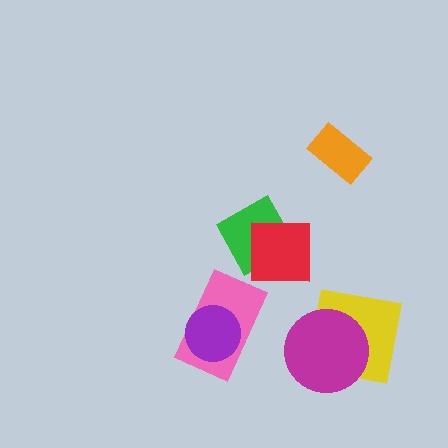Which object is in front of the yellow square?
The magenta circle is in front of the yellow square.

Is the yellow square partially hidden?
Yes, it is partially covered by another shape.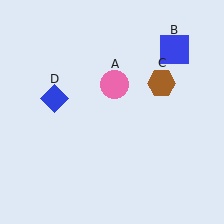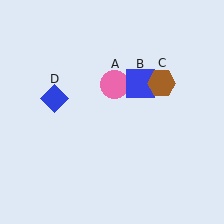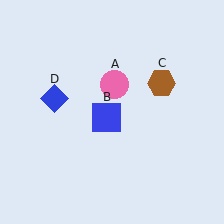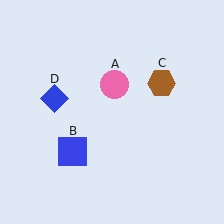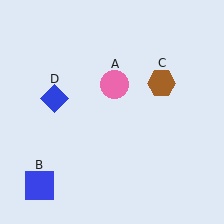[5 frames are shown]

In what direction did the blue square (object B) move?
The blue square (object B) moved down and to the left.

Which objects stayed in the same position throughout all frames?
Pink circle (object A) and brown hexagon (object C) and blue diamond (object D) remained stationary.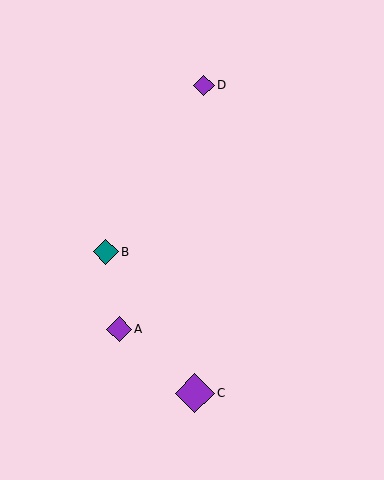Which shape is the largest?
The purple diamond (labeled C) is the largest.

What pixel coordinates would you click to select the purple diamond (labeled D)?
Click at (204, 85) to select the purple diamond D.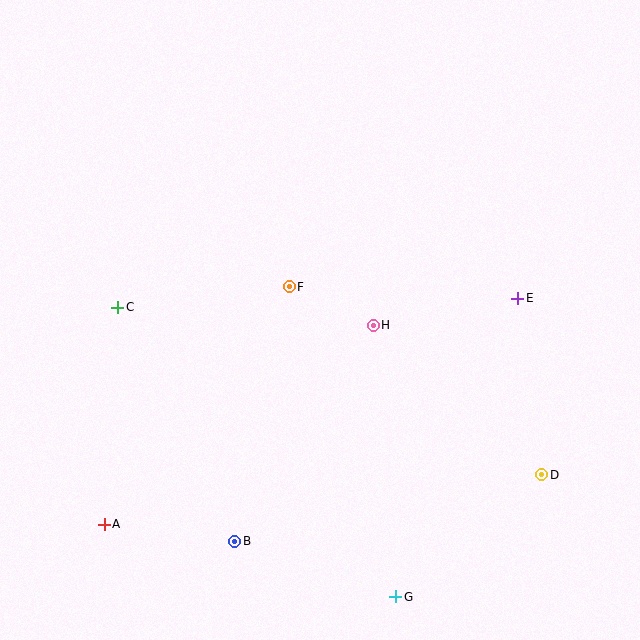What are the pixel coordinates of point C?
Point C is at (118, 307).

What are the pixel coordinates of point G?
Point G is at (395, 597).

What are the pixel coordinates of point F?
Point F is at (289, 287).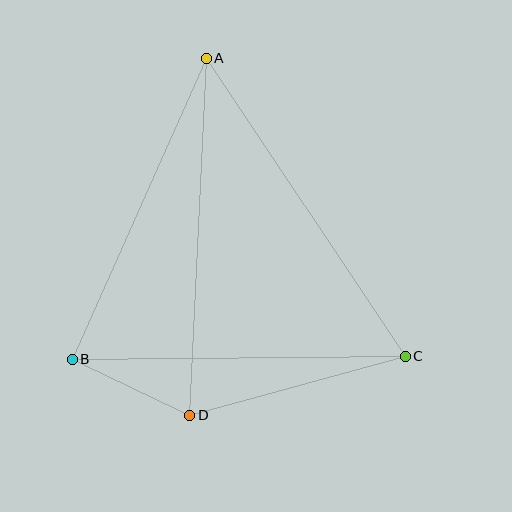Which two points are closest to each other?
Points B and D are closest to each other.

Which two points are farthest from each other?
Points A and C are farthest from each other.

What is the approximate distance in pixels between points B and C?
The distance between B and C is approximately 333 pixels.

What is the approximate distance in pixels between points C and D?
The distance between C and D is approximately 224 pixels.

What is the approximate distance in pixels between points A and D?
The distance between A and D is approximately 357 pixels.